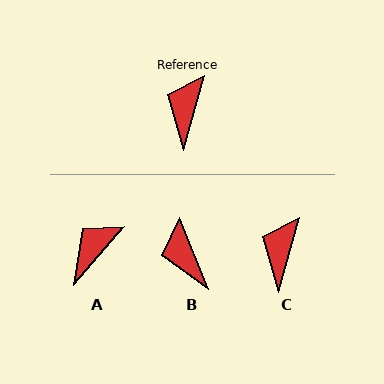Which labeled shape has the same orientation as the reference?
C.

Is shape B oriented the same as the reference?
No, it is off by about 38 degrees.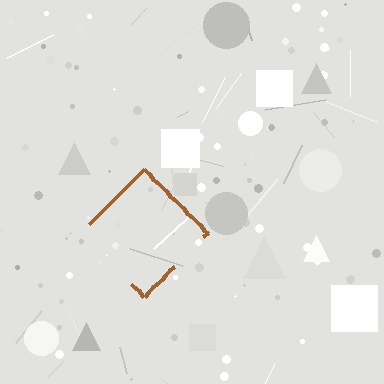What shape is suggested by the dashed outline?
The dashed outline suggests a diamond.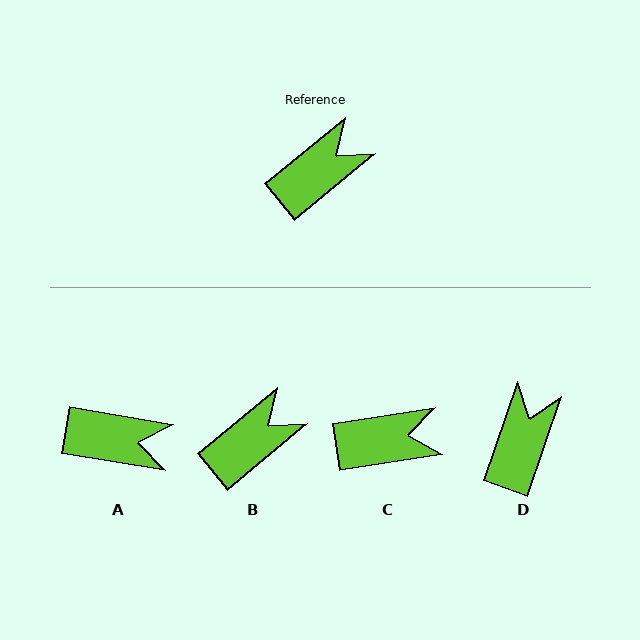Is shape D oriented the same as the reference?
No, it is off by about 32 degrees.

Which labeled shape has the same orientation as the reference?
B.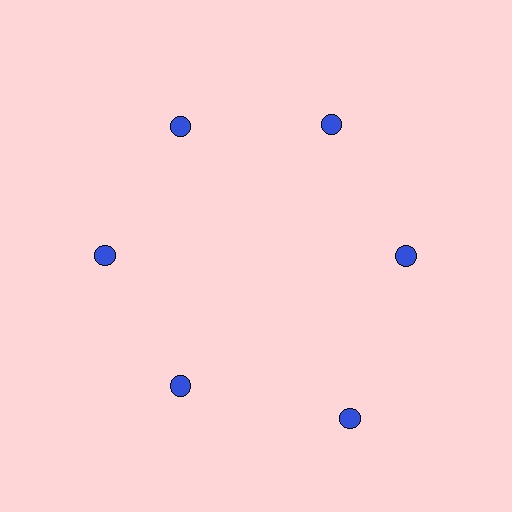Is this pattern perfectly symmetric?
No. The 6 blue circles are arranged in a ring, but one element near the 5 o'clock position is pushed outward from the center, breaking the 6-fold rotational symmetry.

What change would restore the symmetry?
The symmetry would be restored by moving it inward, back onto the ring so that all 6 circles sit at equal angles and equal distance from the center.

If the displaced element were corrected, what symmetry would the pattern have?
It would have 6-fold rotational symmetry — the pattern would map onto itself every 60 degrees.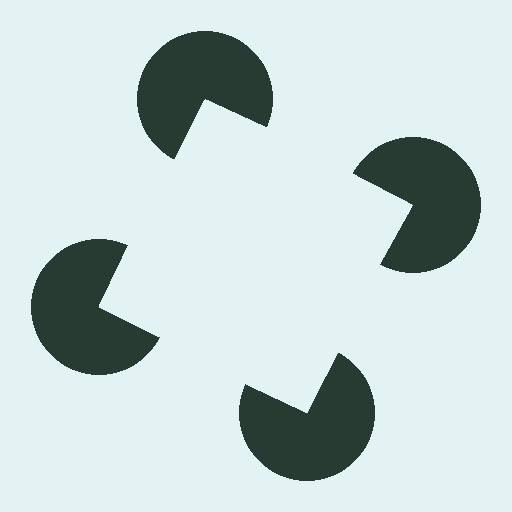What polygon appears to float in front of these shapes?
An illusory square — its edges are inferred from the aligned wedge cuts in the pac-man discs, not physically drawn.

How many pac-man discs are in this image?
There are 4 — one at each vertex of the illusory square.